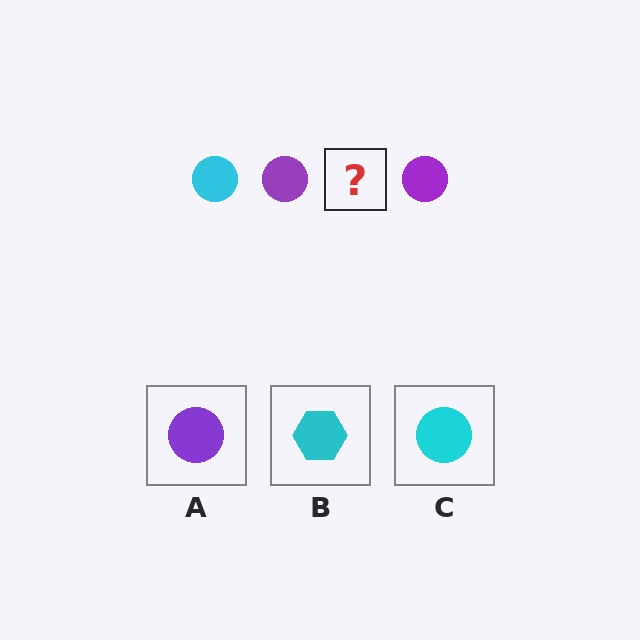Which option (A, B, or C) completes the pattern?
C.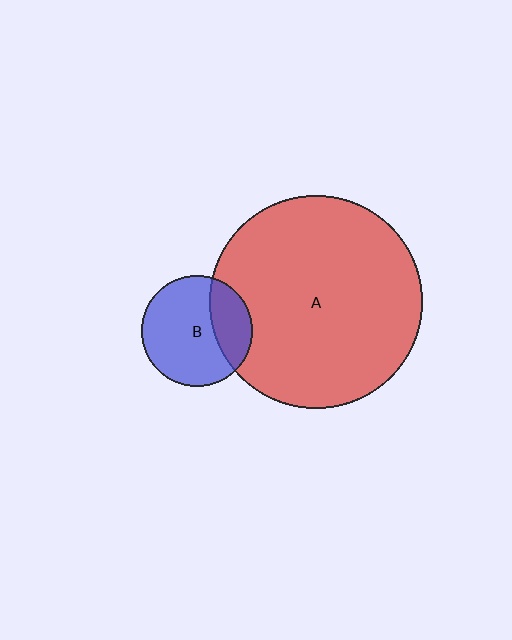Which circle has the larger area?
Circle A (red).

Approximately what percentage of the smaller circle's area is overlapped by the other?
Approximately 30%.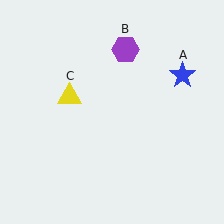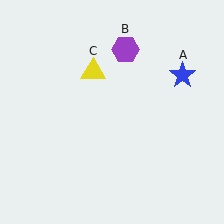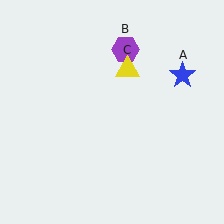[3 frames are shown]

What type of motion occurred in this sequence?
The yellow triangle (object C) rotated clockwise around the center of the scene.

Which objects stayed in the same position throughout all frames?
Blue star (object A) and purple hexagon (object B) remained stationary.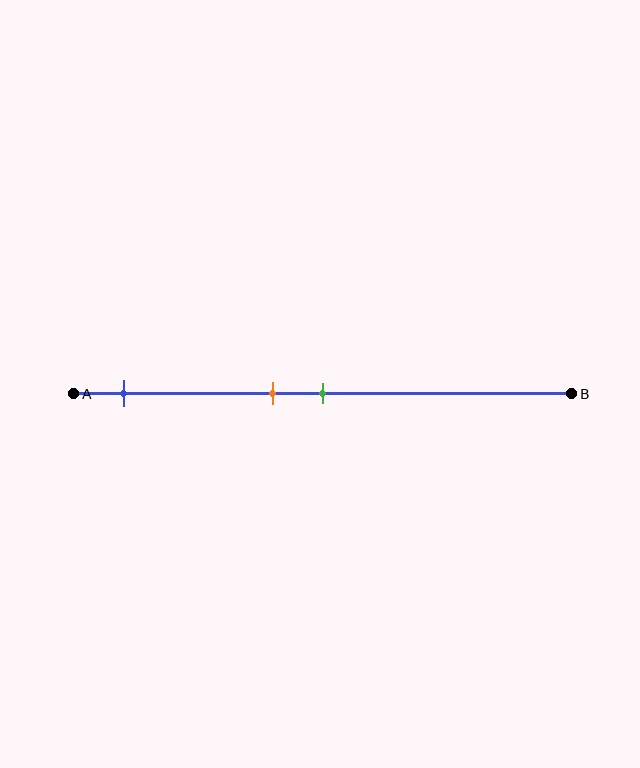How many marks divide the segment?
There are 3 marks dividing the segment.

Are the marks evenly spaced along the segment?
No, the marks are not evenly spaced.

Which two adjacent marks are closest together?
The orange and green marks are the closest adjacent pair.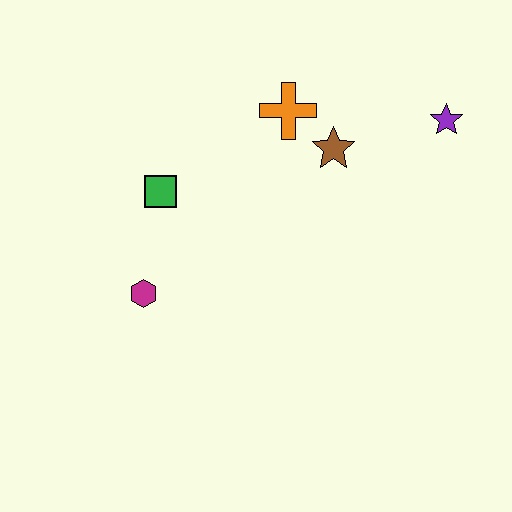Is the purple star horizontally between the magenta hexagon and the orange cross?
No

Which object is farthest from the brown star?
The magenta hexagon is farthest from the brown star.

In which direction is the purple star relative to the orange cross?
The purple star is to the right of the orange cross.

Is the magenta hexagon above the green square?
No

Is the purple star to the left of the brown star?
No